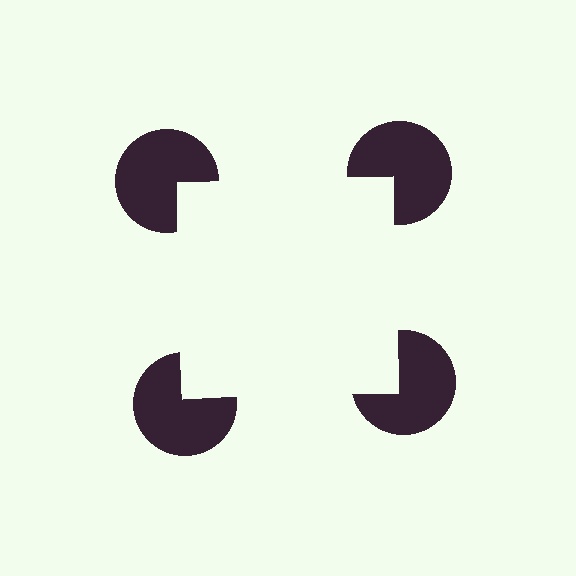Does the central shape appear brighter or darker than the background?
It typically appears slightly brighter than the background, even though no actual brightness change is drawn.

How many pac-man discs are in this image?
There are 4 — one at each vertex of the illusory square.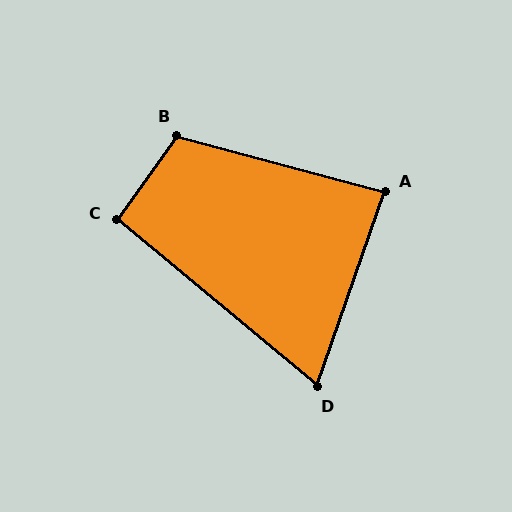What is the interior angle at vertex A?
Approximately 86 degrees (approximately right).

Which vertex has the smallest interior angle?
D, at approximately 69 degrees.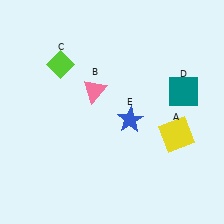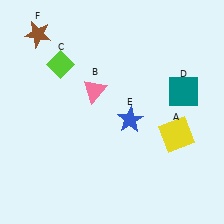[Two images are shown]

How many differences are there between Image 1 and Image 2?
There is 1 difference between the two images.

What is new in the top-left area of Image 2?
A brown star (F) was added in the top-left area of Image 2.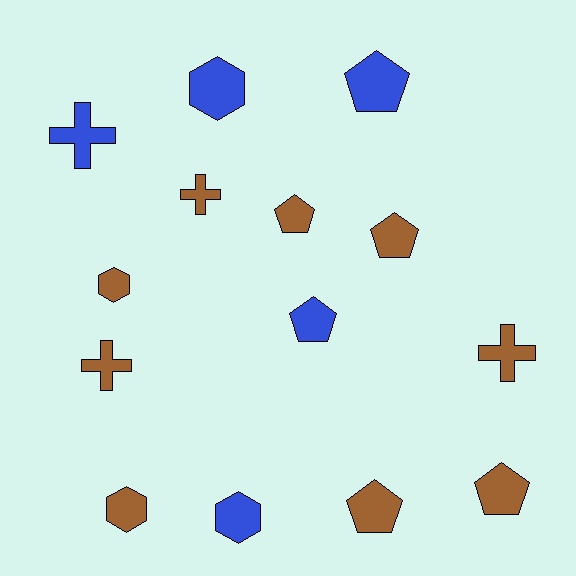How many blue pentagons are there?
There are 2 blue pentagons.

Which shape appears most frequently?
Pentagon, with 6 objects.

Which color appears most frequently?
Brown, with 9 objects.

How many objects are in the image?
There are 14 objects.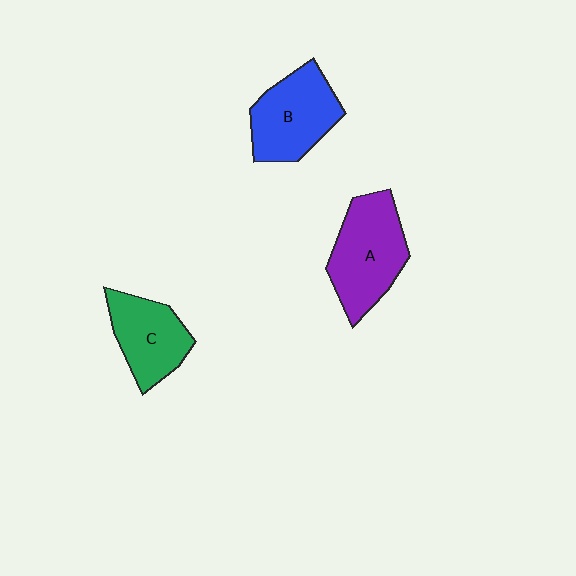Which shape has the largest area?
Shape A (purple).